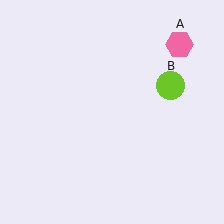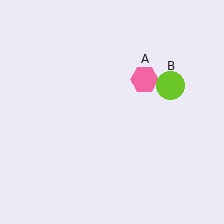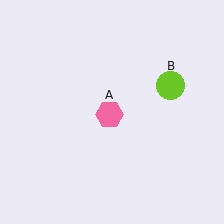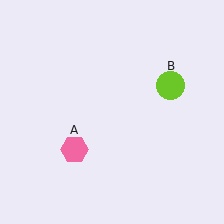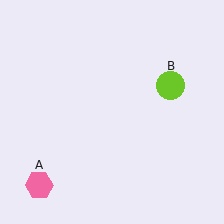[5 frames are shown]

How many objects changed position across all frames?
1 object changed position: pink hexagon (object A).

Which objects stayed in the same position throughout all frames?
Lime circle (object B) remained stationary.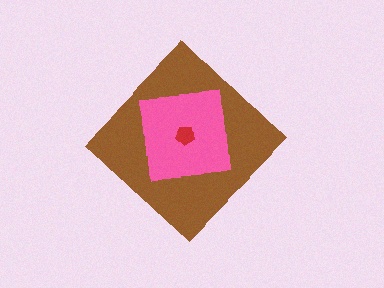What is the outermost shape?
The brown diamond.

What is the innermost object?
The red pentagon.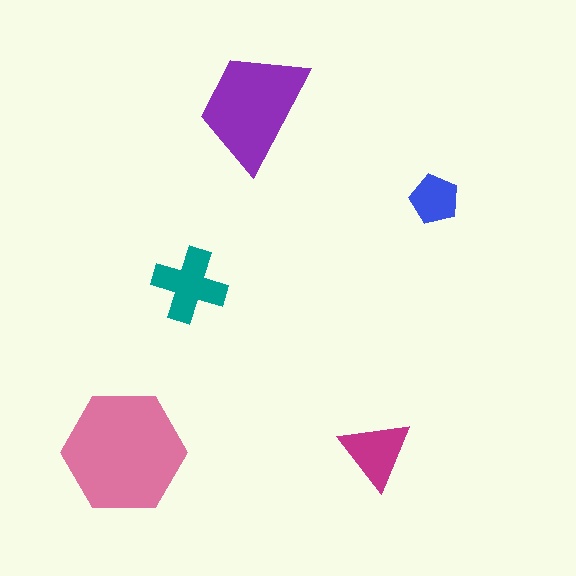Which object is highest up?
The purple trapezoid is topmost.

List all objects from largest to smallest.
The pink hexagon, the purple trapezoid, the teal cross, the magenta triangle, the blue pentagon.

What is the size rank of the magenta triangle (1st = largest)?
4th.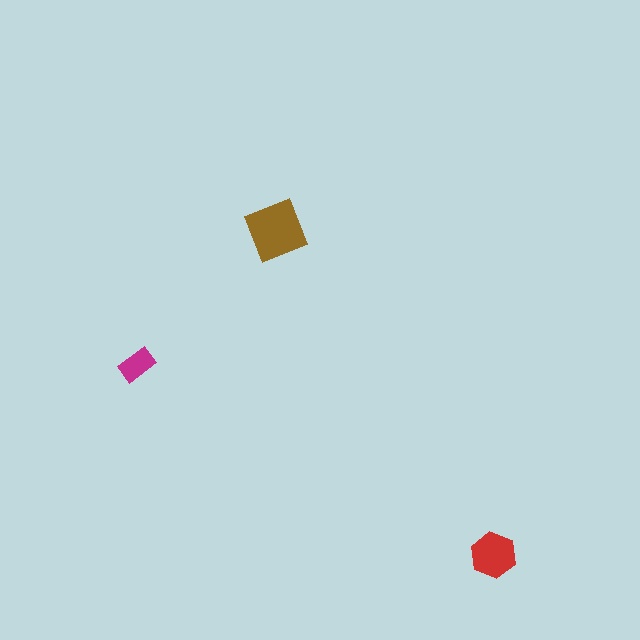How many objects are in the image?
There are 3 objects in the image.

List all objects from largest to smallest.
The brown diamond, the red hexagon, the magenta rectangle.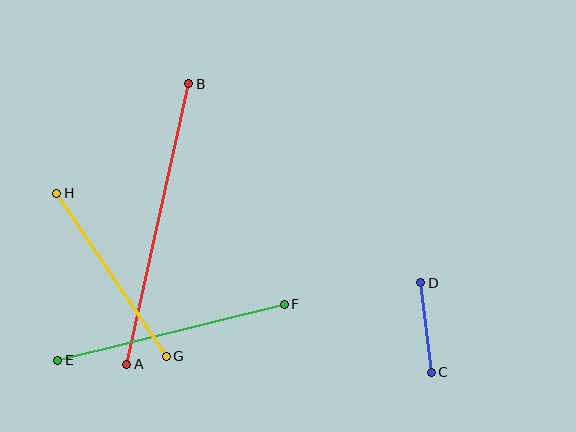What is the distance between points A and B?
The distance is approximately 288 pixels.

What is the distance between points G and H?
The distance is approximately 197 pixels.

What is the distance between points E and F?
The distance is approximately 233 pixels.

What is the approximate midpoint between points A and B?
The midpoint is at approximately (158, 224) pixels.